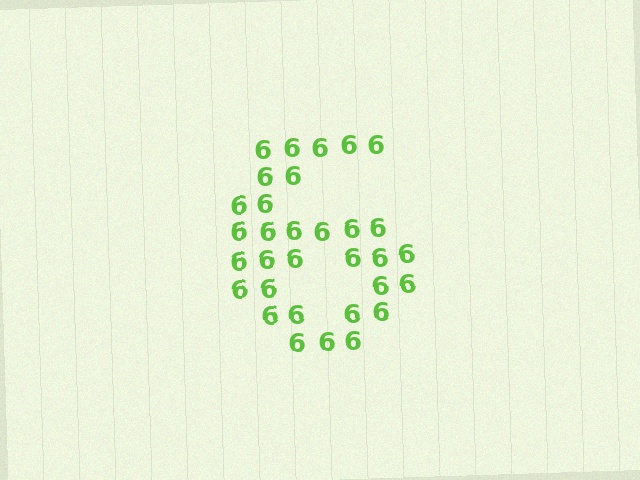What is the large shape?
The large shape is the digit 6.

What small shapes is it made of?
It is made of small digit 6's.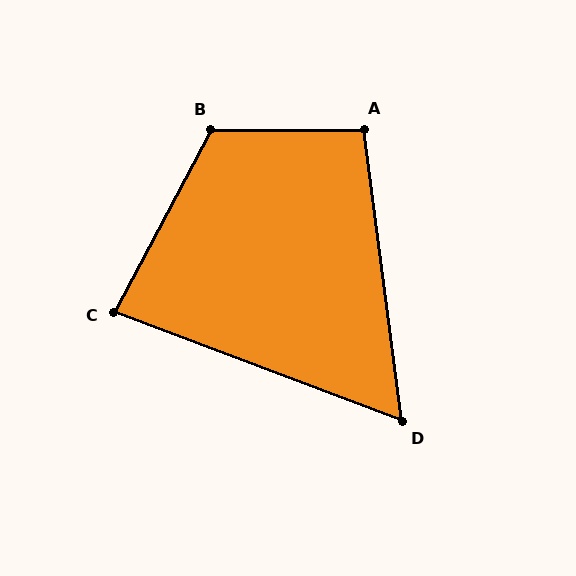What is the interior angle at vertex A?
Approximately 97 degrees (obtuse).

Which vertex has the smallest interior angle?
D, at approximately 62 degrees.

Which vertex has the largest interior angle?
B, at approximately 118 degrees.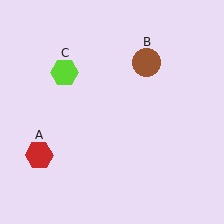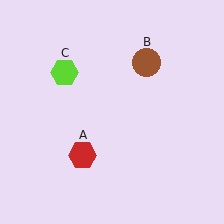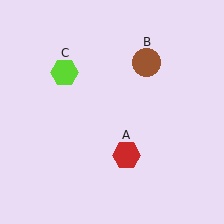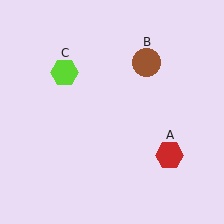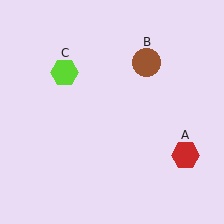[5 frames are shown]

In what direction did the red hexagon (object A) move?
The red hexagon (object A) moved right.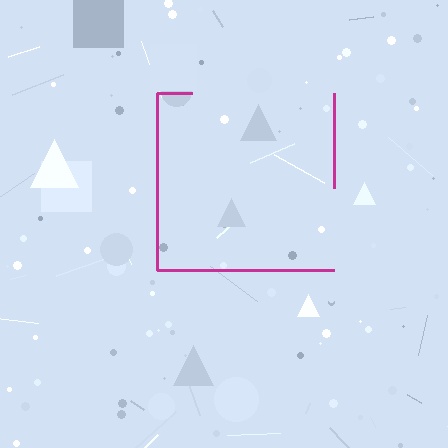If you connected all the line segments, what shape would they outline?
They would outline a square.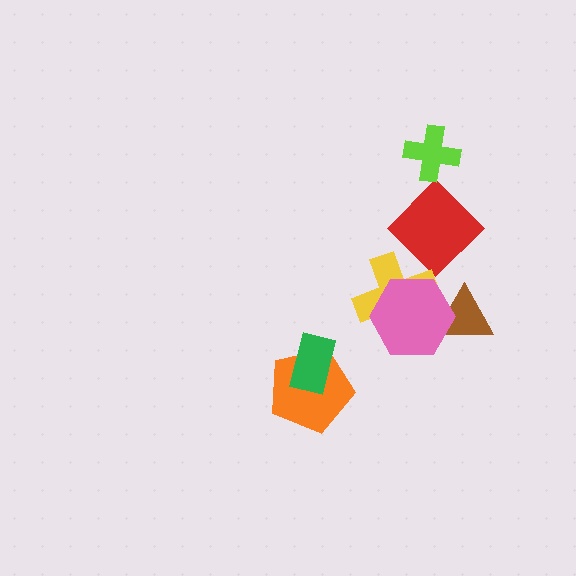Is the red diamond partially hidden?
Yes, it is partially covered by another shape.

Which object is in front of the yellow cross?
The pink hexagon is in front of the yellow cross.